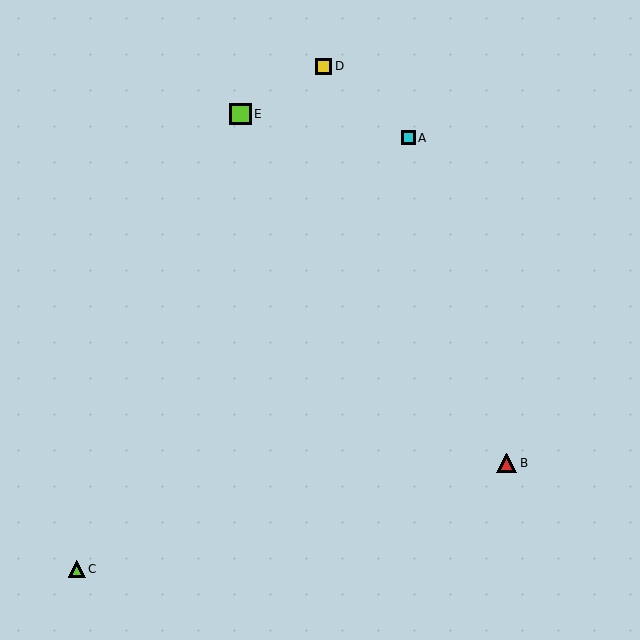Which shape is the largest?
The lime square (labeled E) is the largest.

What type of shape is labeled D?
Shape D is a yellow square.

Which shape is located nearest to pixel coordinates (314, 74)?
The yellow square (labeled D) at (324, 66) is nearest to that location.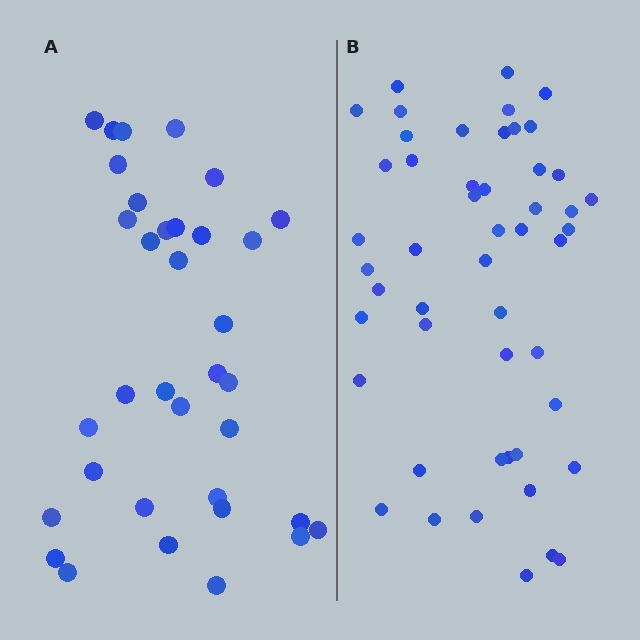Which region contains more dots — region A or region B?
Region B (the right region) has more dots.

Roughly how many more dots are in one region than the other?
Region B has approximately 15 more dots than region A.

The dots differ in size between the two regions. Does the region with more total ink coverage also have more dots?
No. Region A has more total ink coverage because its dots are larger, but region B actually contains more individual dots. Total area can be misleading — the number of items is what matters here.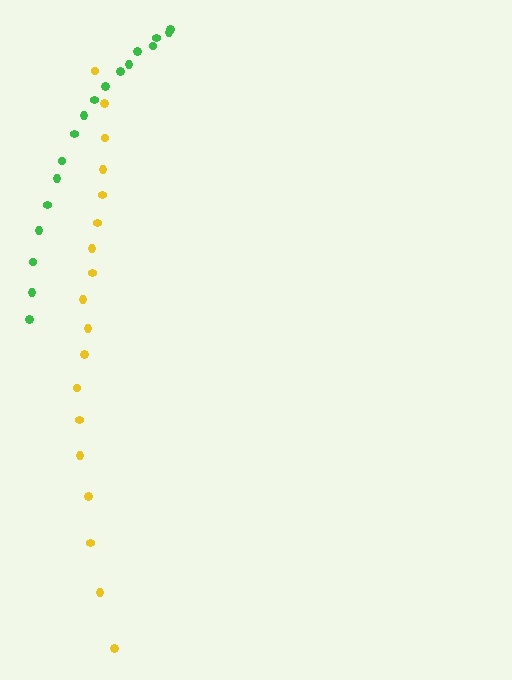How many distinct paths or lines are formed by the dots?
There are 2 distinct paths.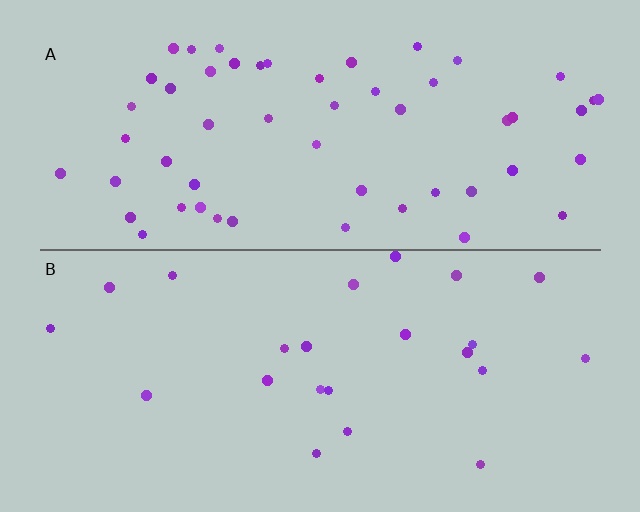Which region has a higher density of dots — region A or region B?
A (the top).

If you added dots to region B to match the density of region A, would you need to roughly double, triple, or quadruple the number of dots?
Approximately double.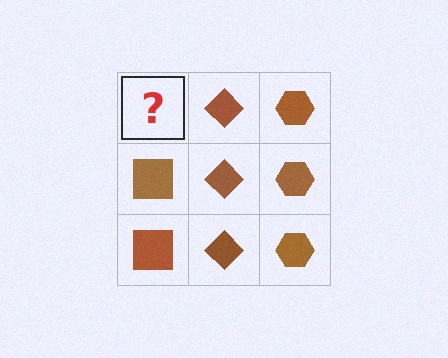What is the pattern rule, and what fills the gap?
The rule is that each column has a consistent shape. The gap should be filled with a brown square.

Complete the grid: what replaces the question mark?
The question mark should be replaced with a brown square.